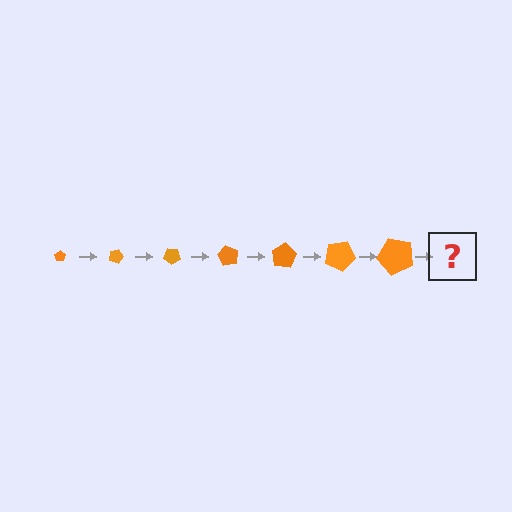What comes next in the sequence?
The next element should be a pentagon, larger than the previous one and rotated 140 degrees from the start.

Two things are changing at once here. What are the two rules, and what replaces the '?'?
The two rules are that the pentagon grows larger each step and it rotates 20 degrees each step. The '?' should be a pentagon, larger than the previous one and rotated 140 degrees from the start.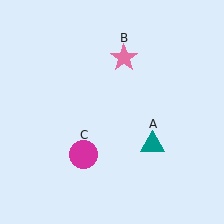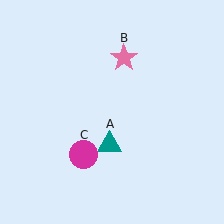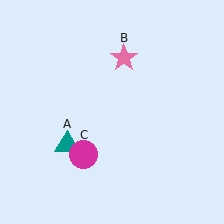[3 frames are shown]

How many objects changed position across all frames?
1 object changed position: teal triangle (object A).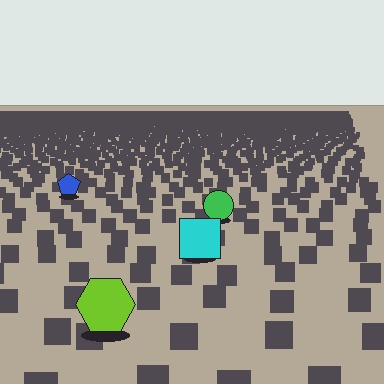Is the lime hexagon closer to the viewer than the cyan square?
Yes. The lime hexagon is closer — you can tell from the texture gradient: the ground texture is coarser near it.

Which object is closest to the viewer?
The lime hexagon is closest. The texture marks near it are larger and more spread out.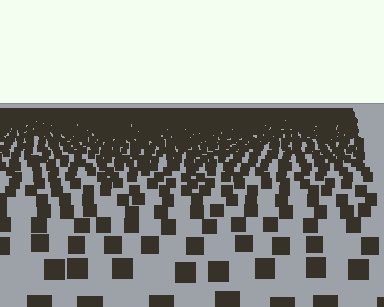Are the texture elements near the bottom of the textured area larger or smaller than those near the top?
Larger. Near the bottom, elements are closer to the viewer and appear at a bigger on-screen size.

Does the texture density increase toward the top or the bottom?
Density increases toward the top.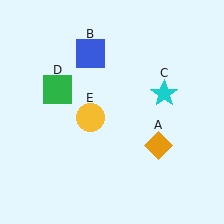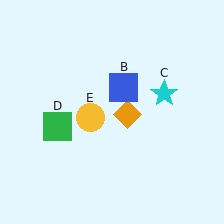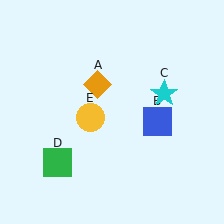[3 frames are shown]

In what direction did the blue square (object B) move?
The blue square (object B) moved down and to the right.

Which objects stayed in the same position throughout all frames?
Cyan star (object C) and yellow circle (object E) remained stationary.